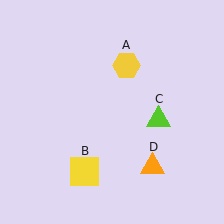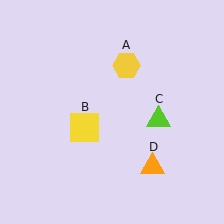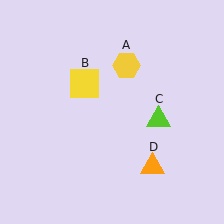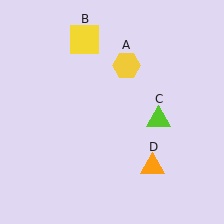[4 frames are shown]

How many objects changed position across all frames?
1 object changed position: yellow square (object B).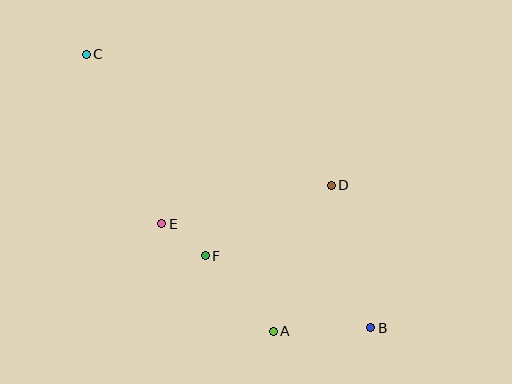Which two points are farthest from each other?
Points B and C are farthest from each other.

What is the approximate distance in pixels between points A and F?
The distance between A and F is approximately 102 pixels.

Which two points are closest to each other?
Points E and F are closest to each other.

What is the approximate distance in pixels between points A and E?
The distance between A and E is approximately 155 pixels.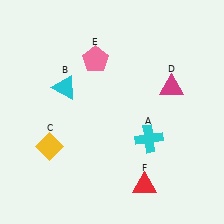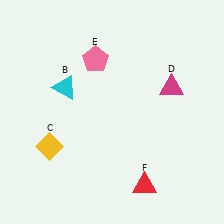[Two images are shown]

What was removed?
The cyan cross (A) was removed in Image 2.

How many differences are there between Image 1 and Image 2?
There is 1 difference between the two images.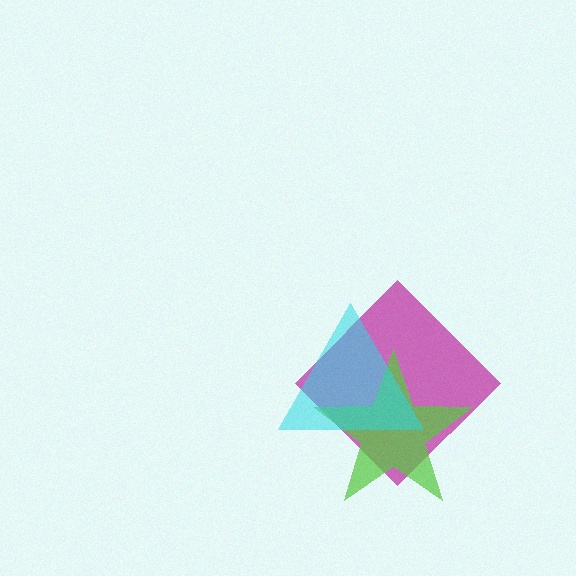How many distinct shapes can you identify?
There are 3 distinct shapes: a magenta diamond, a lime star, a cyan triangle.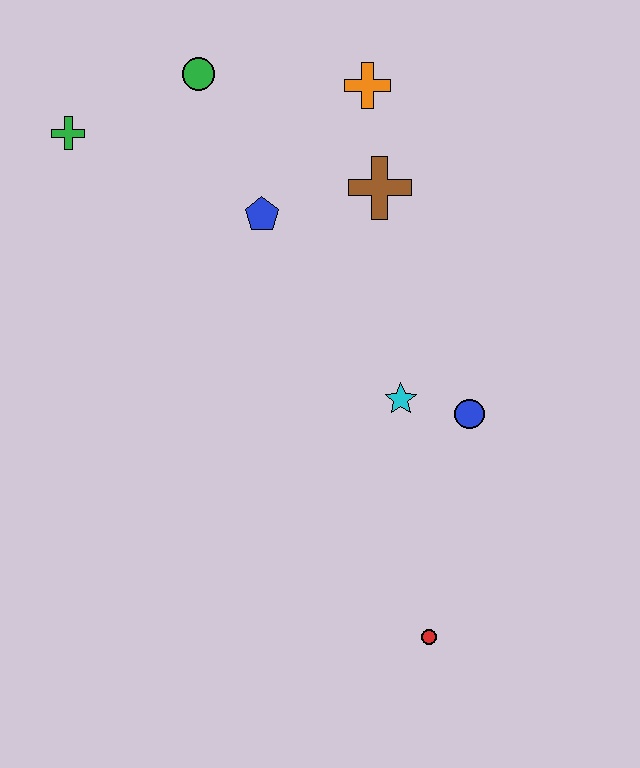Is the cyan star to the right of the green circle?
Yes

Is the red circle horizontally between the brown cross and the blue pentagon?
No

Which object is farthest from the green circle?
The red circle is farthest from the green circle.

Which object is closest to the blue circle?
The cyan star is closest to the blue circle.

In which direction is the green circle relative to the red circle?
The green circle is above the red circle.